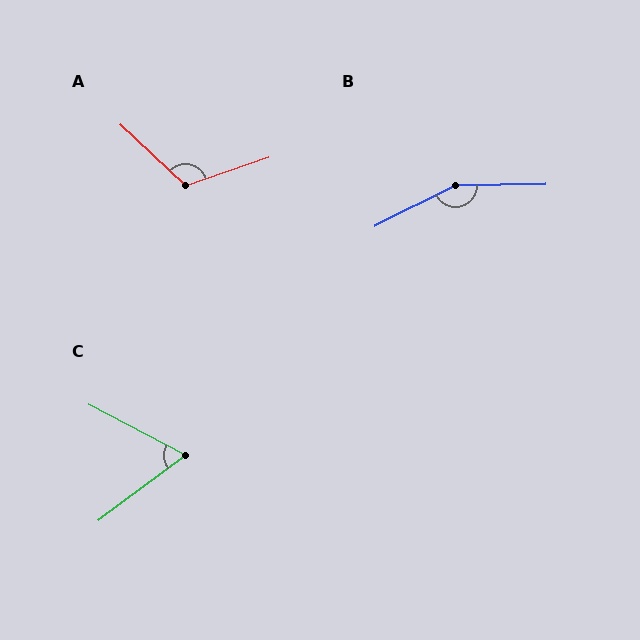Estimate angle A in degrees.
Approximately 118 degrees.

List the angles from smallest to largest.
C (65°), A (118°), B (154°).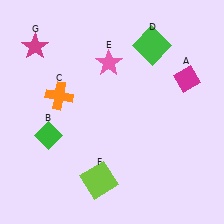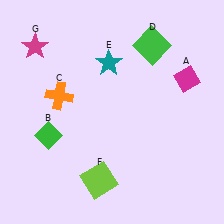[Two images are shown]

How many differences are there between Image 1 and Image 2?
There is 1 difference between the two images.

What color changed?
The star (E) changed from pink in Image 1 to teal in Image 2.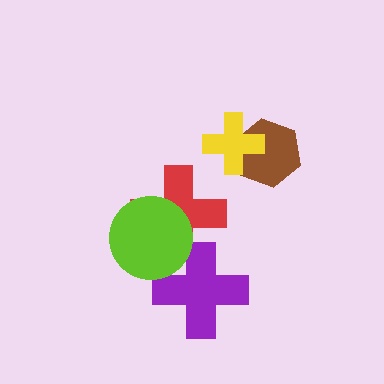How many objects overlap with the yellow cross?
1 object overlaps with the yellow cross.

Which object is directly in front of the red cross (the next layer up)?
The purple cross is directly in front of the red cross.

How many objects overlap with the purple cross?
2 objects overlap with the purple cross.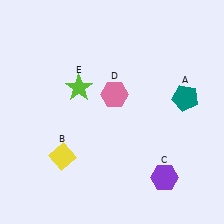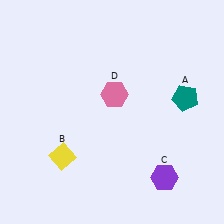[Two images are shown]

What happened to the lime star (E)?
The lime star (E) was removed in Image 2. It was in the top-left area of Image 1.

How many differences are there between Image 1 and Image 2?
There is 1 difference between the two images.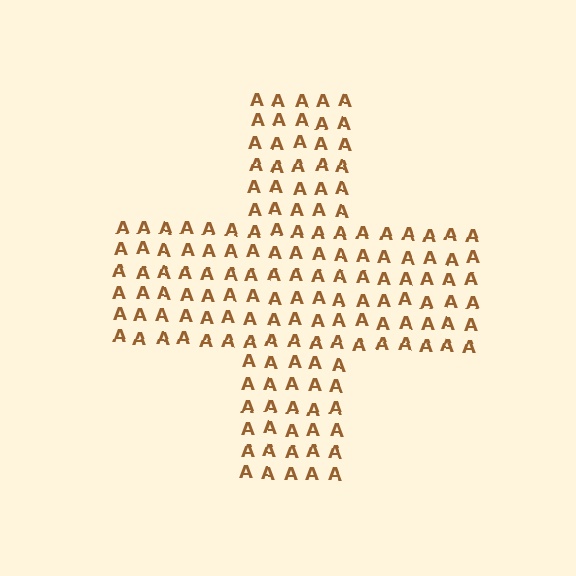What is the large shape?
The large shape is a cross.